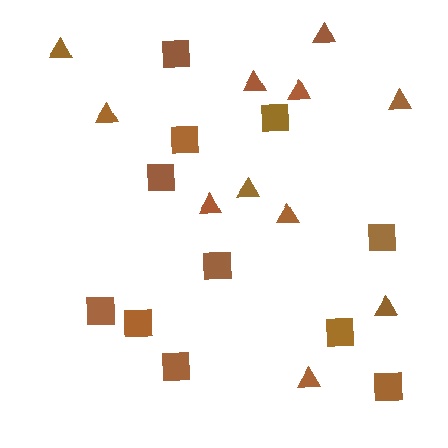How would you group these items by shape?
There are 2 groups: one group of squares (11) and one group of triangles (11).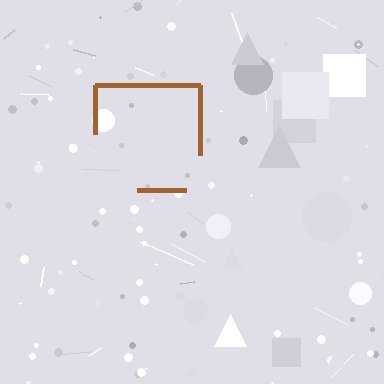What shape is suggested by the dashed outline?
The dashed outline suggests a square.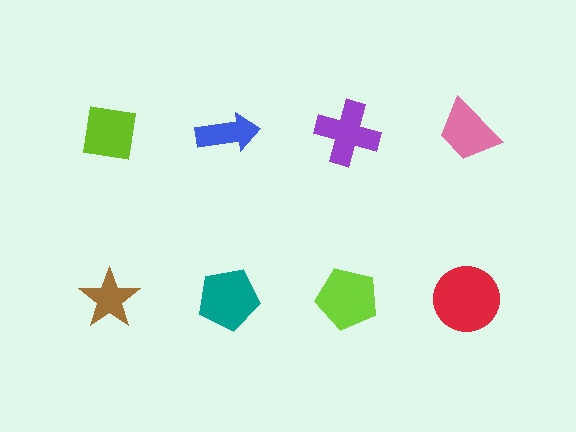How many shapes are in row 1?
4 shapes.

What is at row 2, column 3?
A lime pentagon.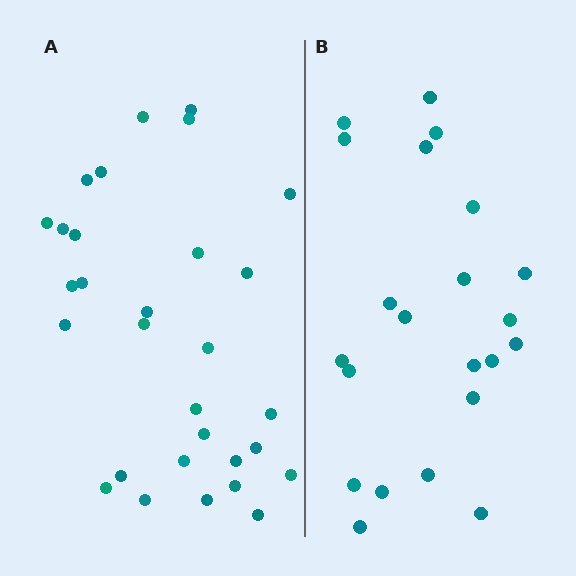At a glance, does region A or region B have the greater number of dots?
Region A (the left region) has more dots.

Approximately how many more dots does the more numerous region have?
Region A has roughly 8 or so more dots than region B.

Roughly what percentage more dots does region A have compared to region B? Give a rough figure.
About 35% more.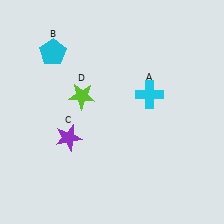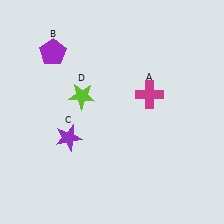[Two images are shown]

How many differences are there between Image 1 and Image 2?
There are 2 differences between the two images.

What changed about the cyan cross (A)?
In Image 1, A is cyan. In Image 2, it changed to magenta.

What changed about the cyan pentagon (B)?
In Image 1, B is cyan. In Image 2, it changed to purple.